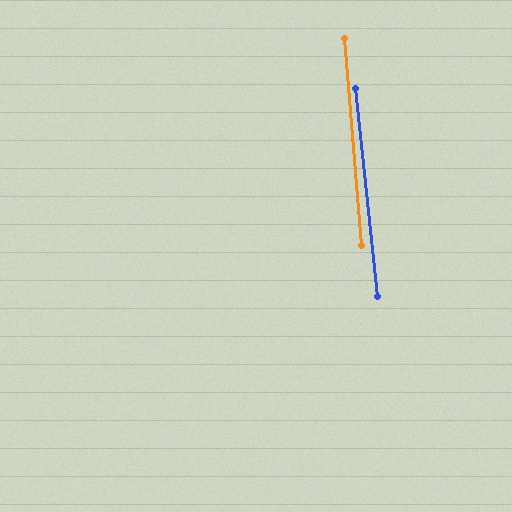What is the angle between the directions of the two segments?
Approximately 1 degree.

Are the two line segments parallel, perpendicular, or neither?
Parallel — their directions differ by only 1.3°.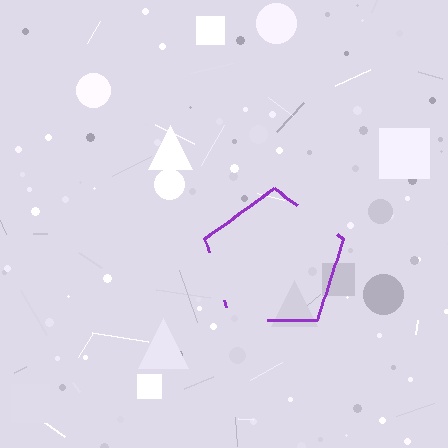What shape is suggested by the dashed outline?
The dashed outline suggests a pentagon.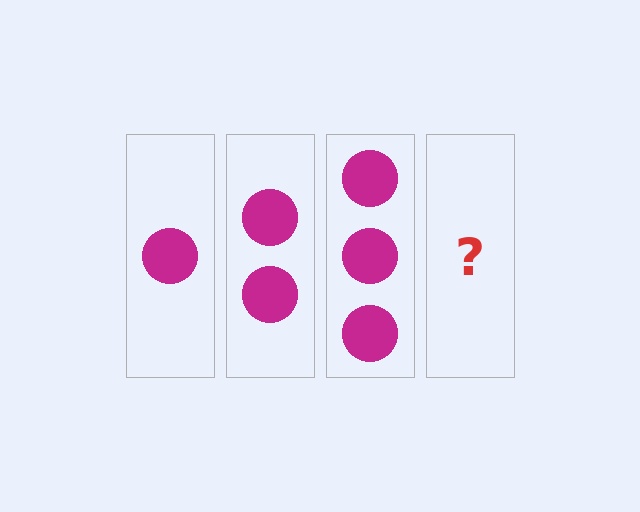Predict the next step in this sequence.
The next step is 4 circles.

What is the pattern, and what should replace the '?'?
The pattern is that each step adds one more circle. The '?' should be 4 circles.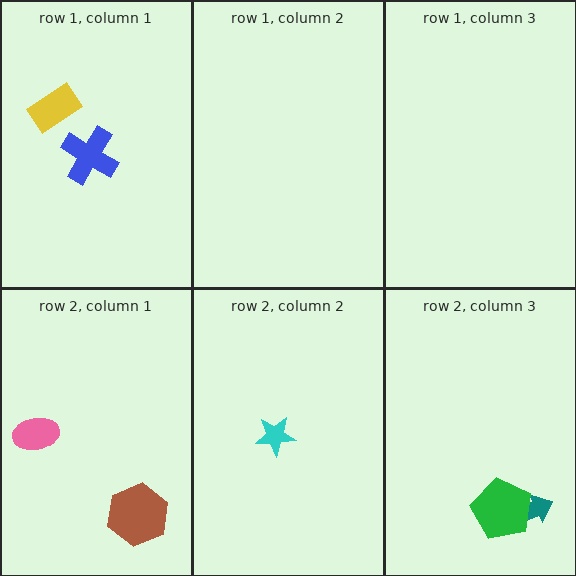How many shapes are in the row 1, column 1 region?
2.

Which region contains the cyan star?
The row 2, column 2 region.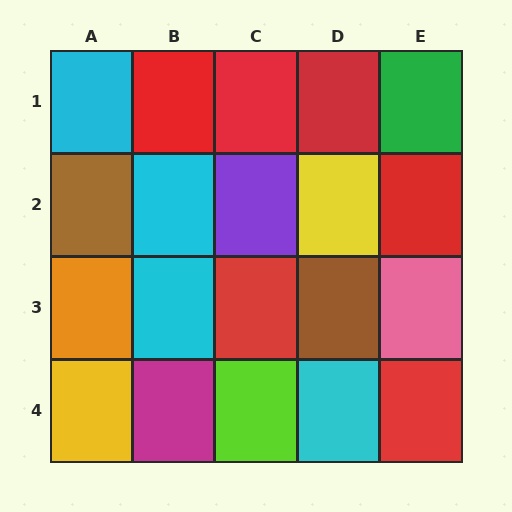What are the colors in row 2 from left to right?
Brown, cyan, purple, yellow, red.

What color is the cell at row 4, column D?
Cyan.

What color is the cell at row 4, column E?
Red.